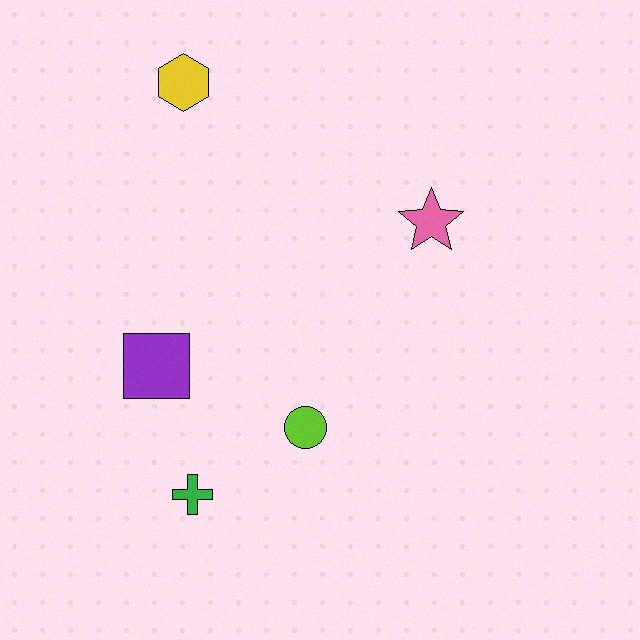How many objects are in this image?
There are 5 objects.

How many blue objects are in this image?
There are no blue objects.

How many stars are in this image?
There is 1 star.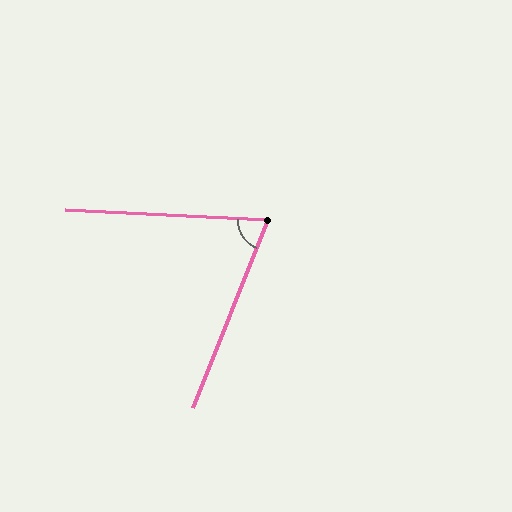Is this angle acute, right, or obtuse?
It is acute.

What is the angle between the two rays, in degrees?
Approximately 71 degrees.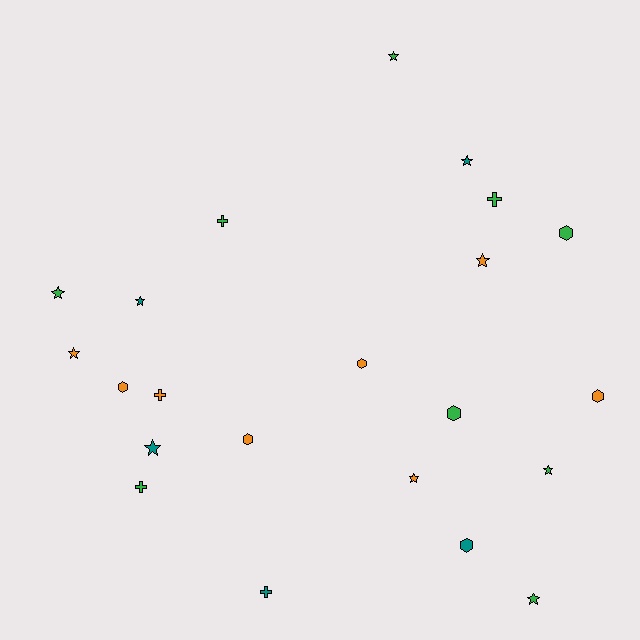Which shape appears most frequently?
Star, with 10 objects.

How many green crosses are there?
There are 3 green crosses.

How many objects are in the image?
There are 22 objects.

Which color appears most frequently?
Green, with 9 objects.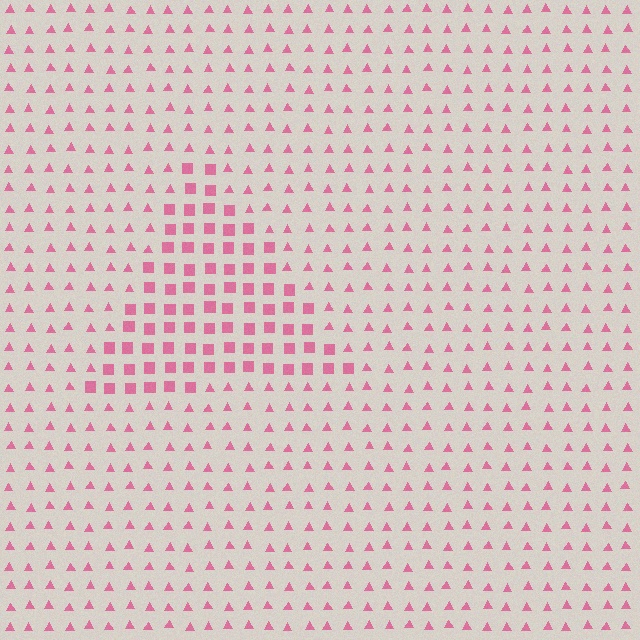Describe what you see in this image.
The image is filled with small pink elements arranged in a uniform grid. A triangle-shaped region contains squares, while the surrounding area contains triangles. The boundary is defined purely by the change in element shape.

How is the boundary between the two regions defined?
The boundary is defined by a change in element shape: squares inside vs. triangles outside. All elements share the same color and spacing.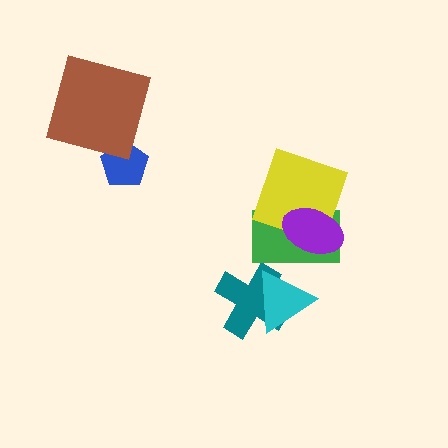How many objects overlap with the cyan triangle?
2 objects overlap with the cyan triangle.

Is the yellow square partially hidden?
Yes, it is partially covered by another shape.